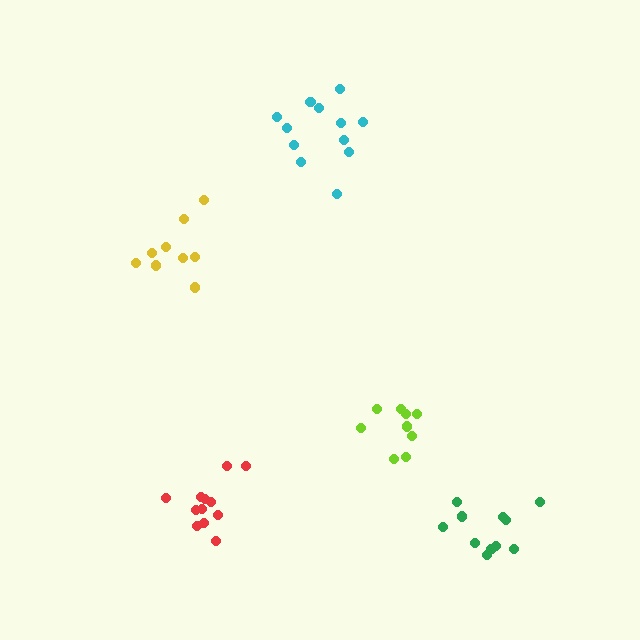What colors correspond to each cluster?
The clusters are colored: yellow, cyan, red, lime, green.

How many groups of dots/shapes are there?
There are 5 groups.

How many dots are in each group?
Group 1: 9 dots, Group 2: 12 dots, Group 3: 12 dots, Group 4: 9 dots, Group 5: 11 dots (53 total).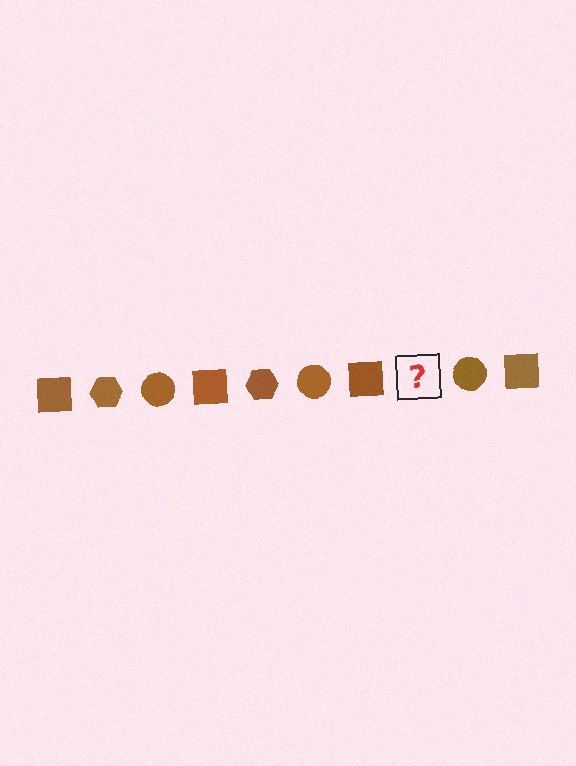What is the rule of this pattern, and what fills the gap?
The rule is that the pattern cycles through square, hexagon, circle shapes in brown. The gap should be filled with a brown hexagon.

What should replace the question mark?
The question mark should be replaced with a brown hexagon.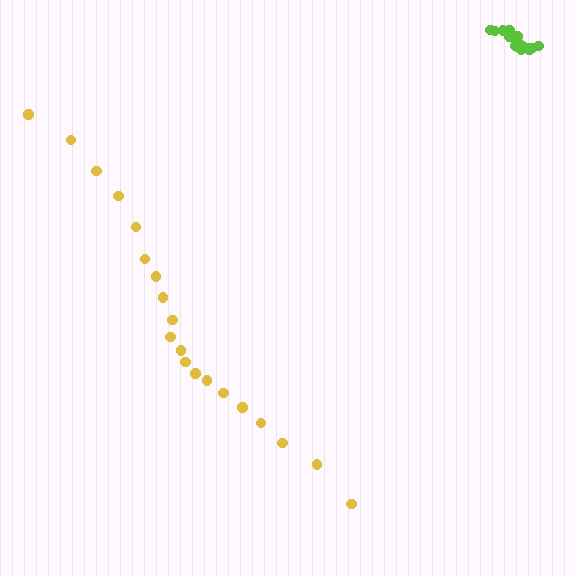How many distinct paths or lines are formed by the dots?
There are 2 distinct paths.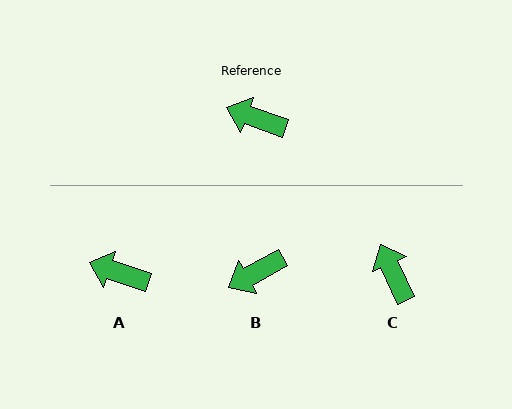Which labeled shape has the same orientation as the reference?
A.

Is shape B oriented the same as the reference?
No, it is off by about 48 degrees.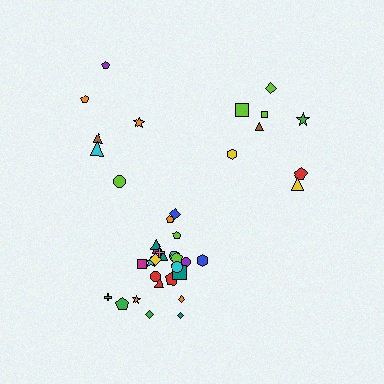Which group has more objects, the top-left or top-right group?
The top-right group.